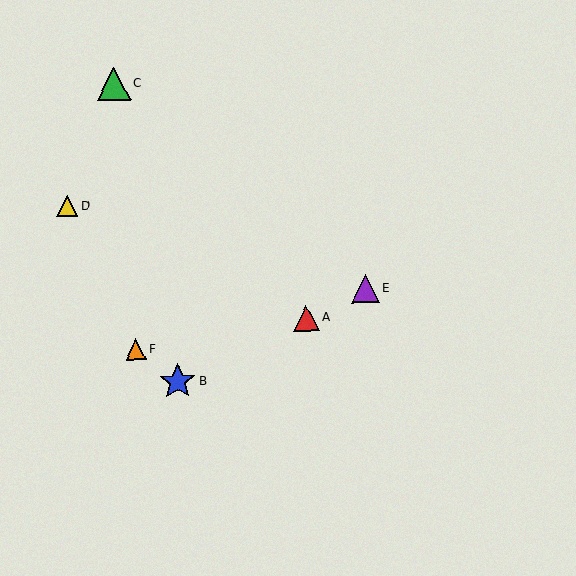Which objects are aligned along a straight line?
Objects A, B, E are aligned along a straight line.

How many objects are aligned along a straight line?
3 objects (A, B, E) are aligned along a straight line.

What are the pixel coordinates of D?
Object D is at (67, 206).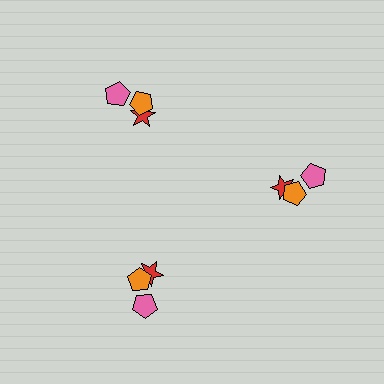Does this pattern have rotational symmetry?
Yes, this pattern has 3-fold rotational symmetry. It looks the same after rotating 120 degrees around the center.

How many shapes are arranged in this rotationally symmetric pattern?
There are 9 shapes, arranged in 3 groups of 3.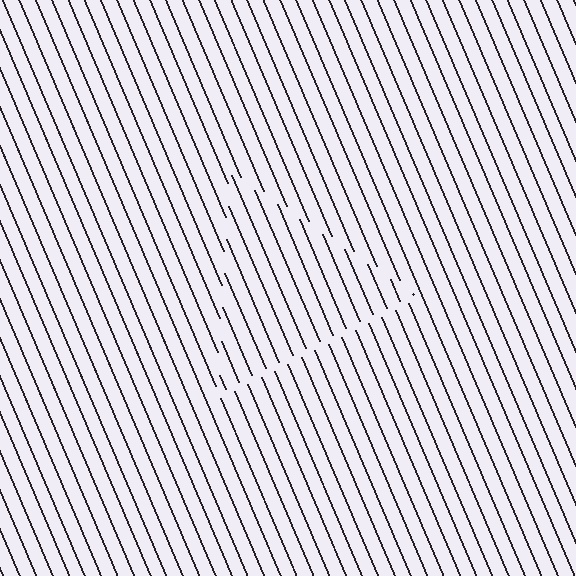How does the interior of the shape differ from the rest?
The interior of the shape contains the same grating, shifted by half a period — the contour is defined by the phase discontinuity where line-ends from the inner and outer gratings abut.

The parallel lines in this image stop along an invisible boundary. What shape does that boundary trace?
An illusory triangle. The interior of the shape contains the same grating, shifted by half a period — the contour is defined by the phase discontinuity where line-ends from the inner and outer gratings abut.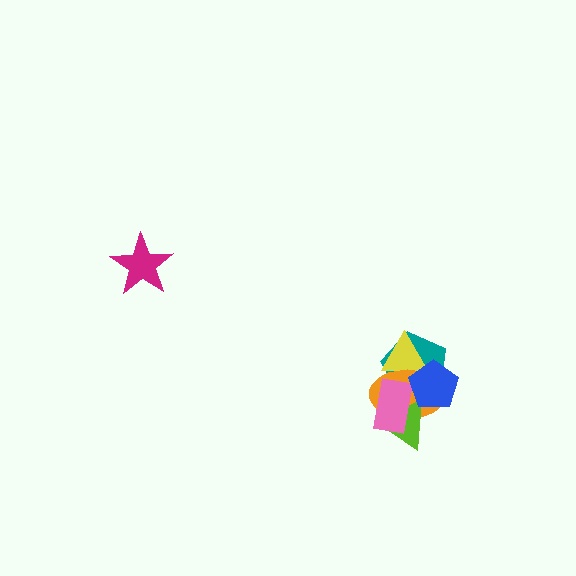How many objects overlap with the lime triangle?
3 objects overlap with the lime triangle.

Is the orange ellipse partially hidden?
Yes, it is partially covered by another shape.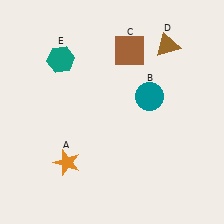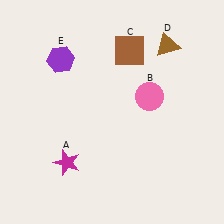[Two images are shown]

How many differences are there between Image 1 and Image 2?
There are 3 differences between the two images.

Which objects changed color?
A changed from orange to magenta. B changed from teal to pink. E changed from teal to purple.